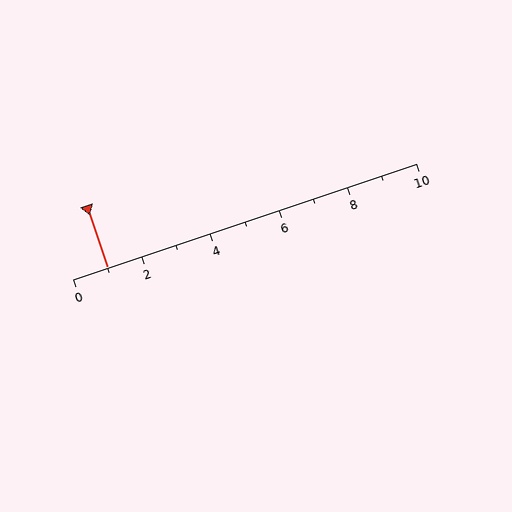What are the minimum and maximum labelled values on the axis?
The axis runs from 0 to 10.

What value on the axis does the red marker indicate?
The marker indicates approximately 1.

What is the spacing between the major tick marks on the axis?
The major ticks are spaced 2 apart.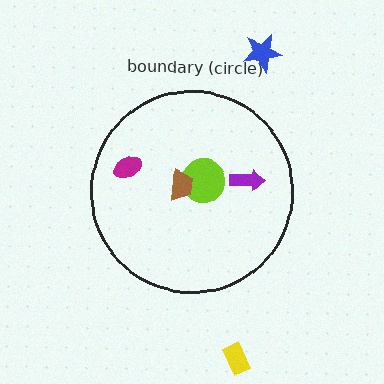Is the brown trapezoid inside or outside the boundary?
Inside.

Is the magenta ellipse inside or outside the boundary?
Inside.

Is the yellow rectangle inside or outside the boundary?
Outside.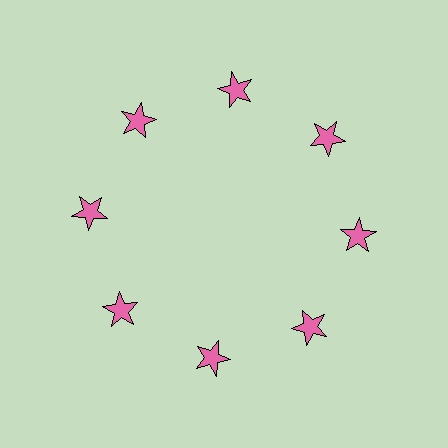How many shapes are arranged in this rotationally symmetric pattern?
There are 8 shapes, arranged in 8 groups of 1.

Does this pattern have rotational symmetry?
Yes, this pattern has 8-fold rotational symmetry. It looks the same after rotating 45 degrees around the center.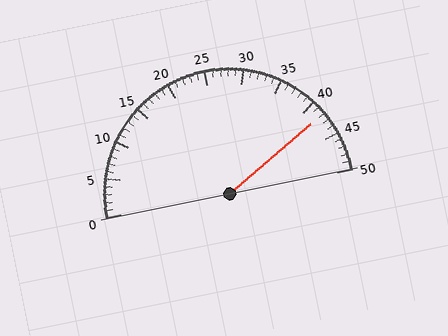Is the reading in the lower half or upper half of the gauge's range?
The reading is in the upper half of the range (0 to 50).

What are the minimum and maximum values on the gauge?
The gauge ranges from 0 to 50.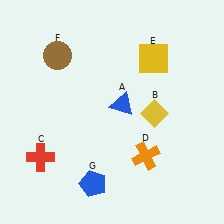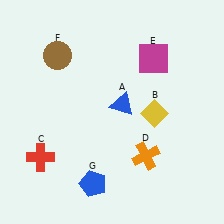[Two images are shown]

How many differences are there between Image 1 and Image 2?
There is 1 difference between the two images.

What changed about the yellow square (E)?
In Image 1, E is yellow. In Image 2, it changed to magenta.